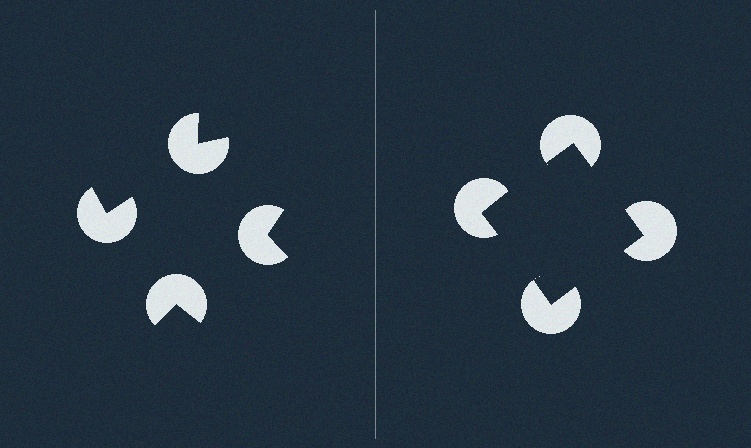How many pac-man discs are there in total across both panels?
8 — 4 on each side.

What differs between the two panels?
The pac-man discs are positioned identically on both sides; only the wedge orientations differ. On the right they align to a square; on the left they are misaligned.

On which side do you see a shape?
An illusory square appears on the right side. On the left side the wedge cuts are rotated, so no coherent shape forms.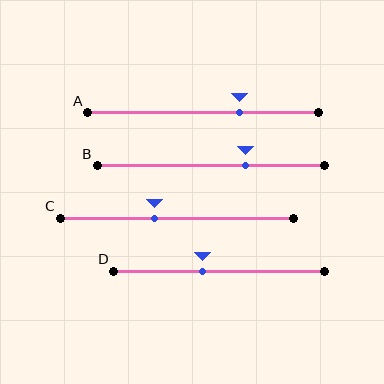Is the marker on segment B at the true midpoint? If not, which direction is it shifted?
No, the marker on segment B is shifted to the right by about 15% of the segment length.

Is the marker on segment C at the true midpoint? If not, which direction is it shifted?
No, the marker on segment C is shifted to the left by about 10% of the segment length.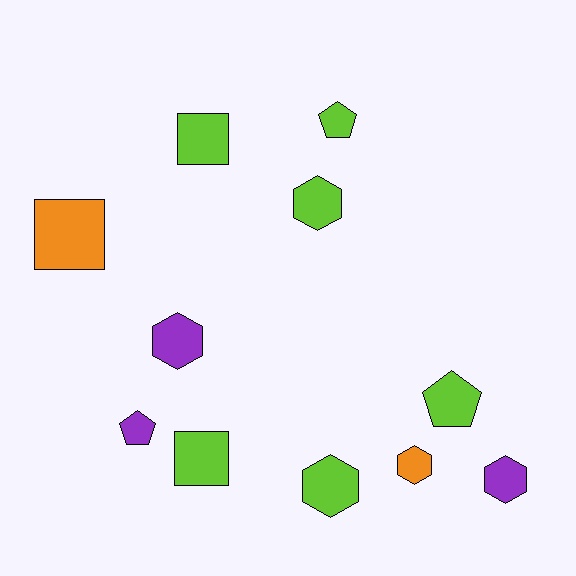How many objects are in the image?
There are 11 objects.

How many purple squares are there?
There are no purple squares.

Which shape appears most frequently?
Hexagon, with 5 objects.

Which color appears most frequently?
Lime, with 6 objects.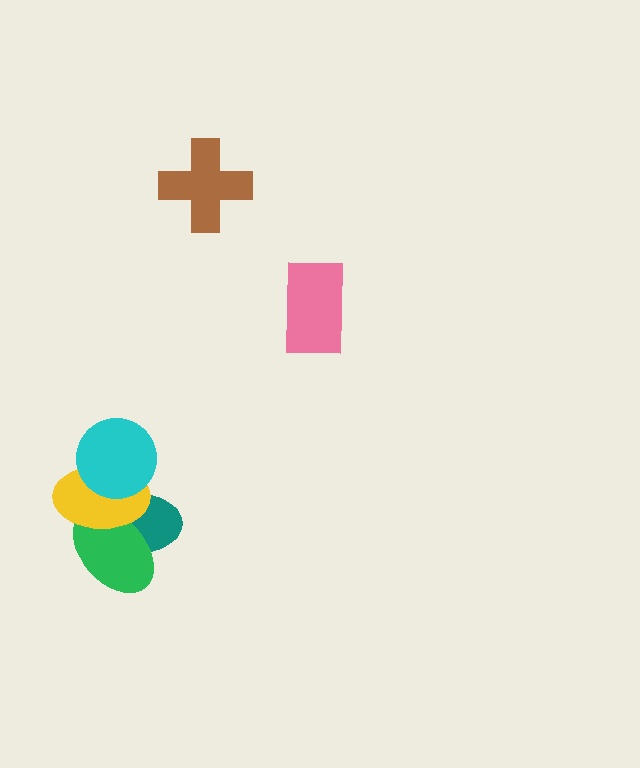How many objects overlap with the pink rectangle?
0 objects overlap with the pink rectangle.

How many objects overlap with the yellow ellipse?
3 objects overlap with the yellow ellipse.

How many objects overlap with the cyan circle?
2 objects overlap with the cyan circle.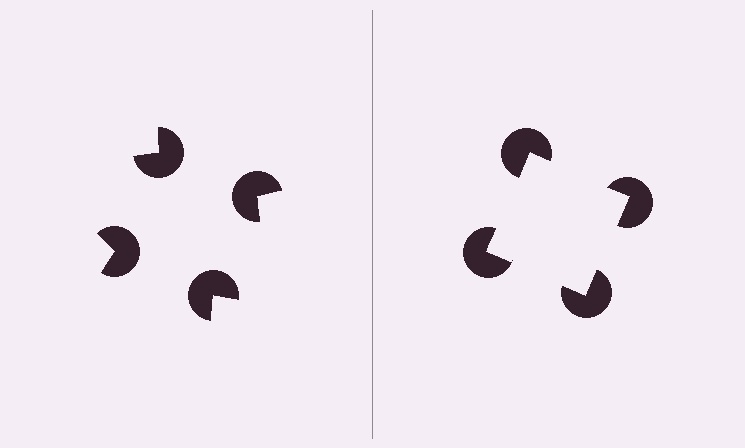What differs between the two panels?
The pac-man discs are positioned identically on both sides; only the wedge orientations differ. On the right they align to a square; on the left they are misaligned.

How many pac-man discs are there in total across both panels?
8 — 4 on each side.